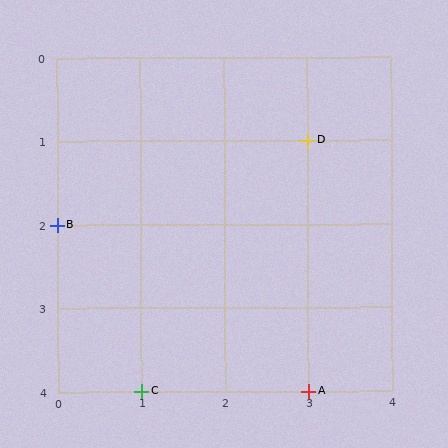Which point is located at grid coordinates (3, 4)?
Point A is at (3, 4).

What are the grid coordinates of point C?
Point C is at grid coordinates (1, 4).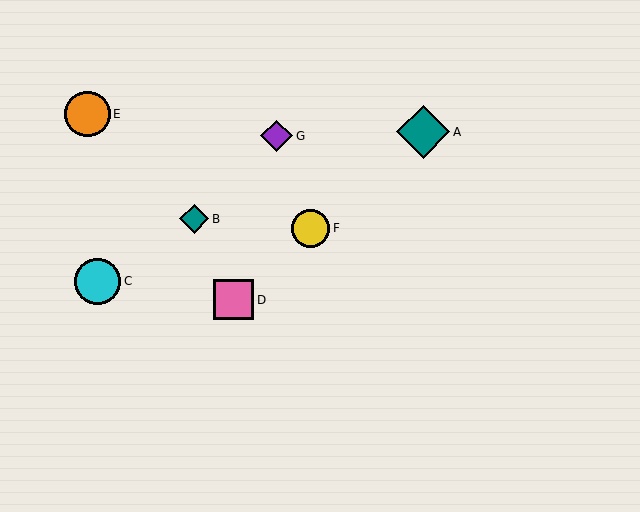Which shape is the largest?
The teal diamond (labeled A) is the largest.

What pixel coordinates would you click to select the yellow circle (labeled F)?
Click at (311, 228) to select the yellow circle F.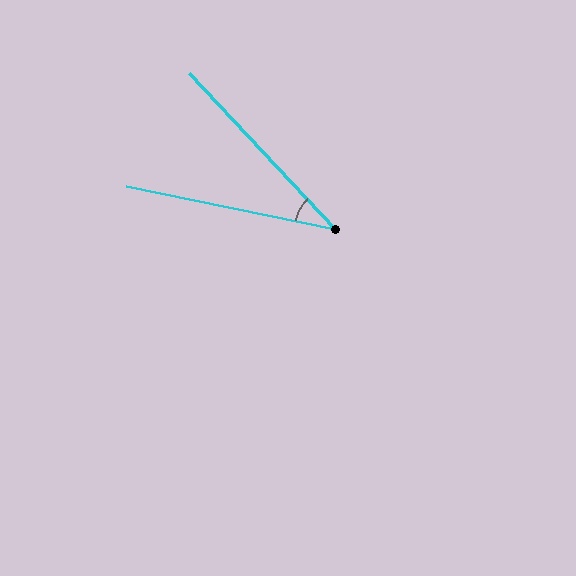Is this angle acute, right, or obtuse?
It is acute.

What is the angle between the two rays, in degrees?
Approximately 36 degrees.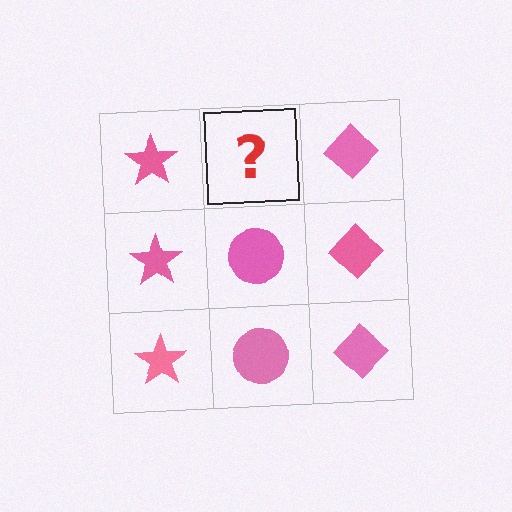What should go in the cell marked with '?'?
The missing cell should contain a pink circle.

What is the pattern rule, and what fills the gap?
The rule is that each column has a consistent shape. The gap should be filled with a pink circle.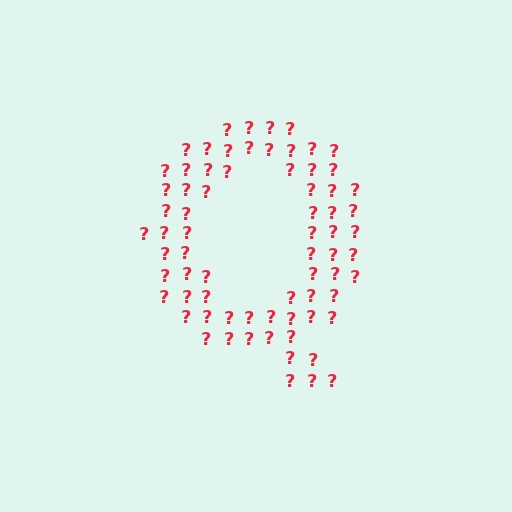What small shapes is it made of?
It is made of small question marks.